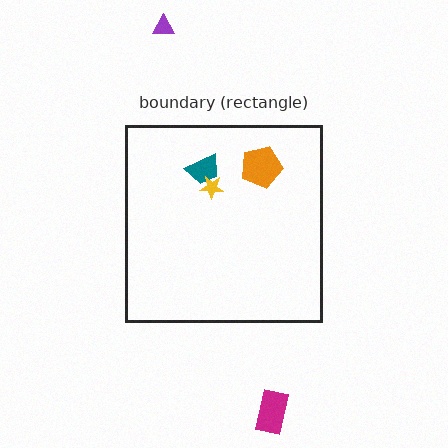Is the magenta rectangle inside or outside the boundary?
Outside.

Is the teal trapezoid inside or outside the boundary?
Inside.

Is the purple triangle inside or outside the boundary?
Outside.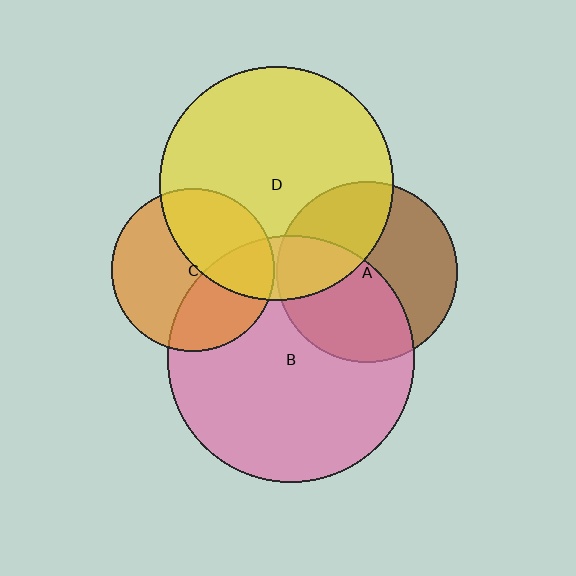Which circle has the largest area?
Circle B (pink).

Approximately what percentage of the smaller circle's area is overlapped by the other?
Approximately 15%.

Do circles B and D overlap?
Yes.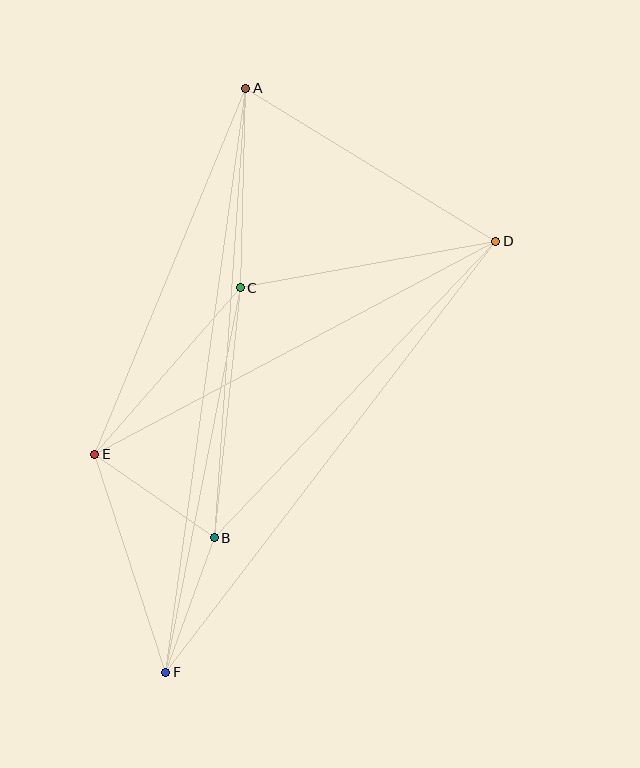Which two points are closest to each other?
Points B and F are closest to each other.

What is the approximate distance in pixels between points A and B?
The distance between A and B is approximately 451 pixels.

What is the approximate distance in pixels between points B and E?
The distance between B and E is approximately 146 pixels.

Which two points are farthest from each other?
Points A and F are farthest from each other.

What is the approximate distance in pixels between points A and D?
The distance between A and D is approximately 293 pixels.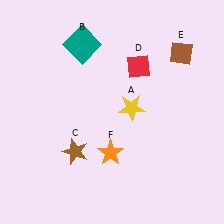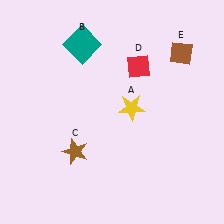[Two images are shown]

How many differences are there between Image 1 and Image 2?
There is 1 difference between the two images.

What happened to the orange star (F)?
The orange star (F) was removed in Image 2. It was in the bottom-left area of Image 1.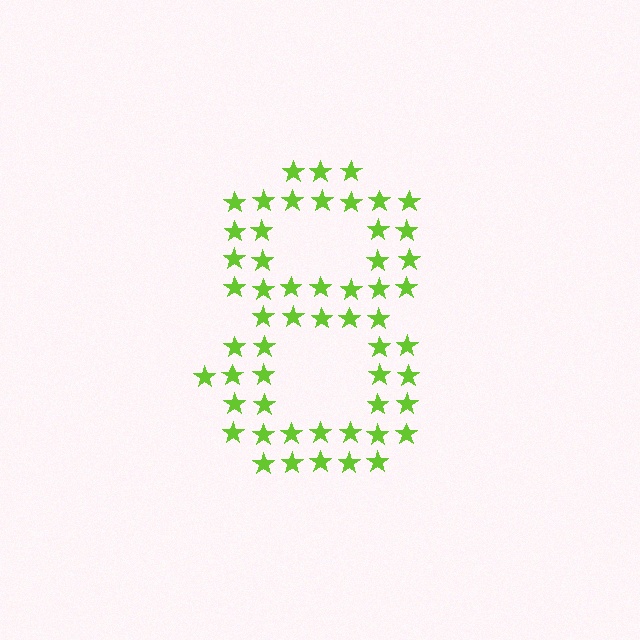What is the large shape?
The large shape is the digit 8.